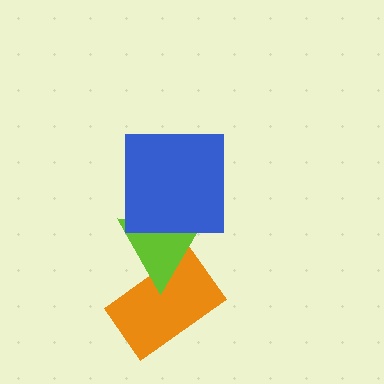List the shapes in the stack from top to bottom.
From top to bottom: the blue square, the lime triangle, the orange rectangle.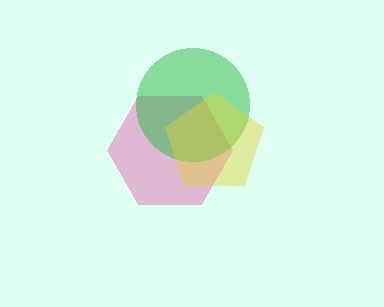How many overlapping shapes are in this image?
There are 3 overlapping shapes in the image.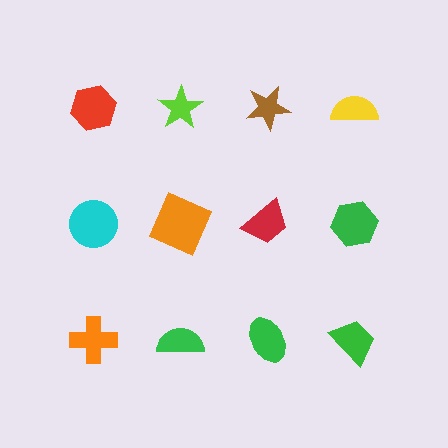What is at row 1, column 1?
A red hexagon.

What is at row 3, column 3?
A green ellipse.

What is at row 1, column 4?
A yellow semicircle.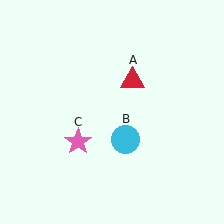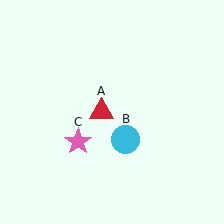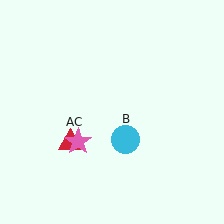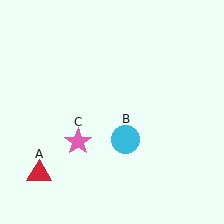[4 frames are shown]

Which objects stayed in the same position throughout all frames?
Cyan circle (object B) and pink star (object C) remained stationary.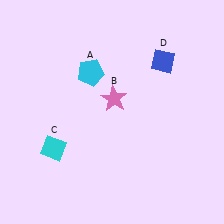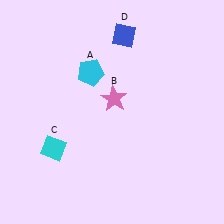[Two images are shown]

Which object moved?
The blue diamond (D) moved left.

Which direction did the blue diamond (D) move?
The blue diamond (D) moved left.